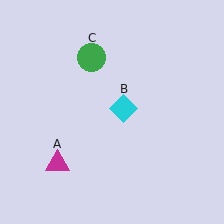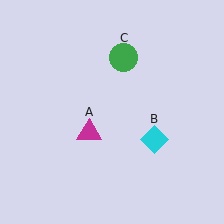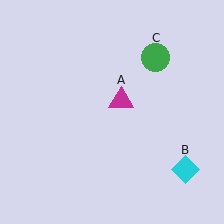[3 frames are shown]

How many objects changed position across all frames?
3 objects changed position: magenta triangle (object A), cyan diamond (object B), green circle (object C).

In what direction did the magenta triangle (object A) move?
The magenta triangle (object A) moved up and to the right.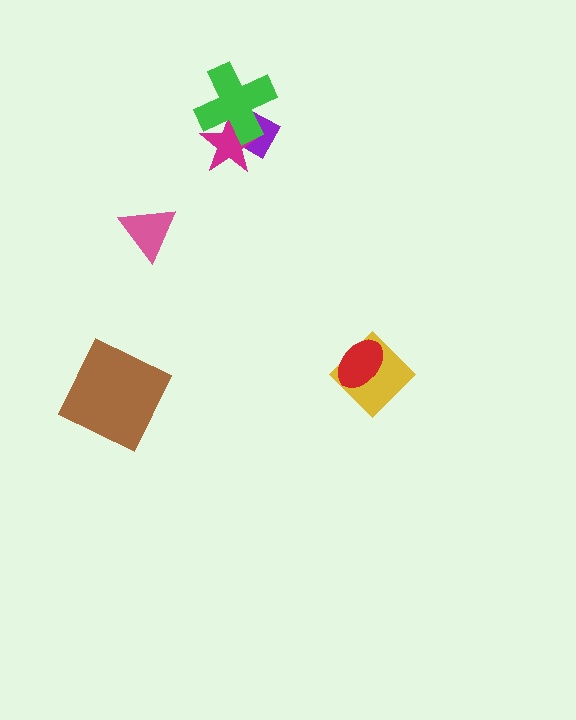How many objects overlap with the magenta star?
2 objects overlap with the magenta star.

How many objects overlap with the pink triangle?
0 objects overlap with the pink triangle.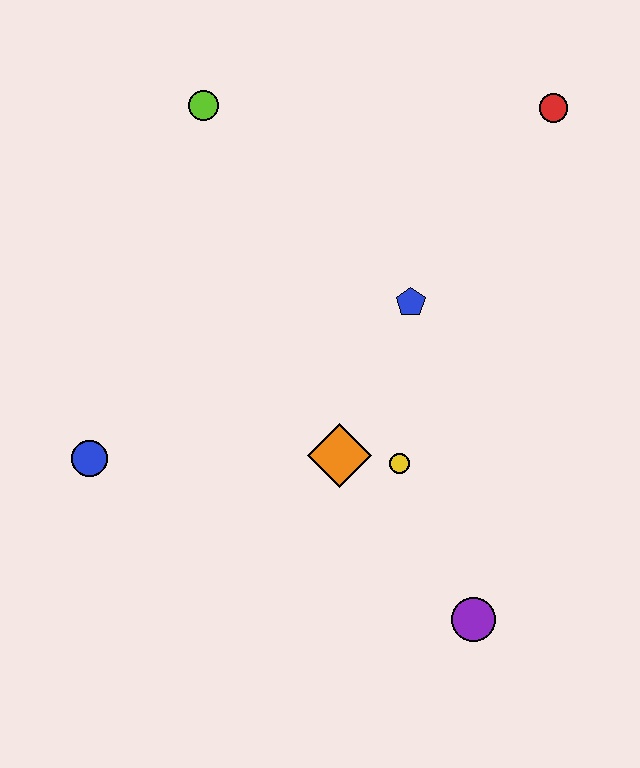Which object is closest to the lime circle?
The blue pentagon is closest to the lime circle.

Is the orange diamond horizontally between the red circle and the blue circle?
Yes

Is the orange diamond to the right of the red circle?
No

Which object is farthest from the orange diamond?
The red circle is farthest from the orange diamond.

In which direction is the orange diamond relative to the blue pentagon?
The orange diamond is below the blue pentagon.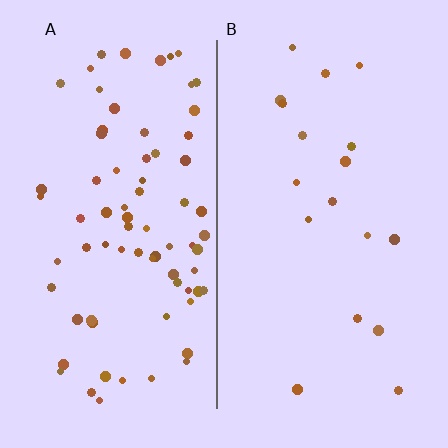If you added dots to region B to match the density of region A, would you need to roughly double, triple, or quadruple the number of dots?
Approximately quadruple.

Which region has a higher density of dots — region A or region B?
A (the left).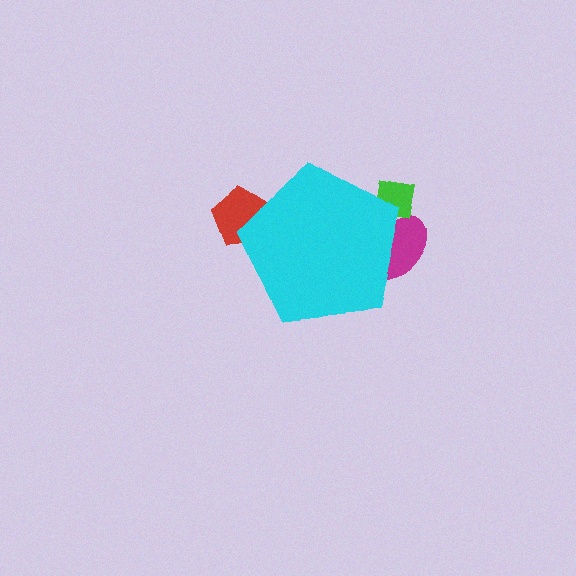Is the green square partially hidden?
Yes, the green square is partially hidden behind the cyan pentagon.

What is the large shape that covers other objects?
A cyan pentagon.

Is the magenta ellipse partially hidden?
Yes, the magenta ellipse is partially hidden behind the cyan pentagon.